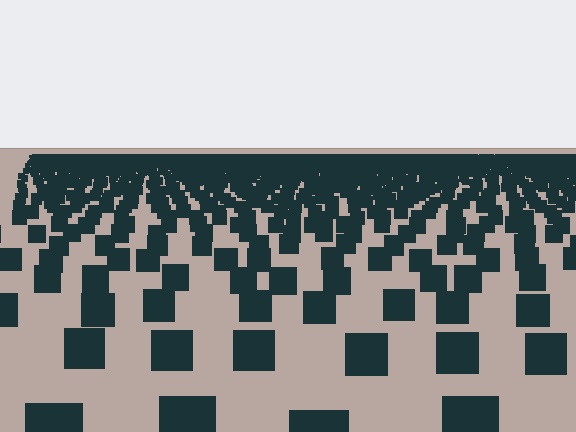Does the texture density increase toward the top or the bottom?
Density increases toward the top.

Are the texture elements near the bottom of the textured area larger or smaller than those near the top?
Larger. Near the bottom, elements are closer to the viewer and appear at a bigger on-screen size.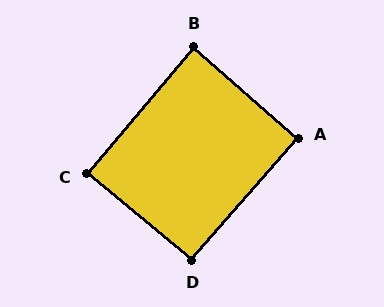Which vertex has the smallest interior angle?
B, at approximately 89 degrees.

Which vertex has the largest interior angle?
D, at approximately 91 degrees.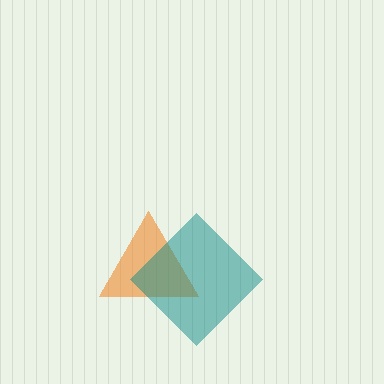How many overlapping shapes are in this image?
There are 2 overlapping shapes in the image.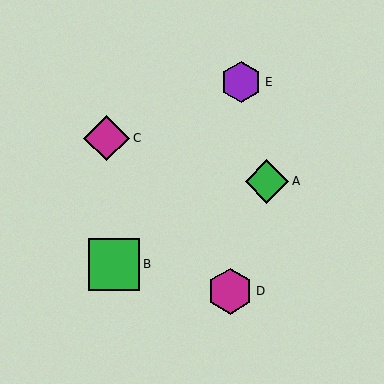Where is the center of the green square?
The center of the green square is at (114, 264).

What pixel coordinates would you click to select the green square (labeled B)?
Click at (114, 264) to select the green square B.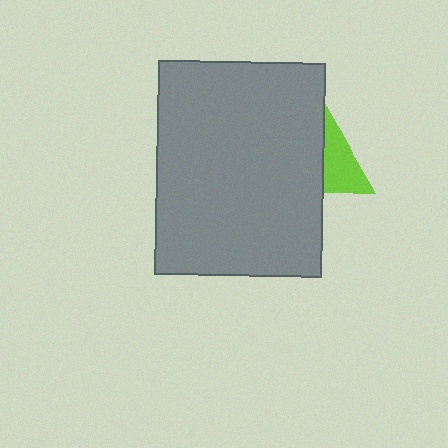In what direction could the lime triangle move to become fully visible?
The lime triangle could move right. That would shift it out from behind the gray rectangle entirely.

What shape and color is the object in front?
The object in front is a gray rectangle.